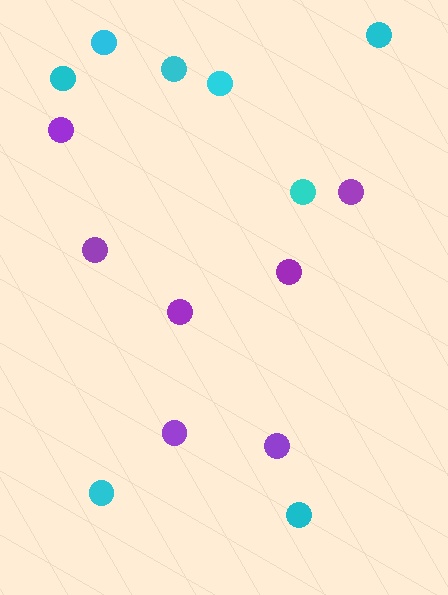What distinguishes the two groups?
There are 2 groups: one group of purple circles (7) and one group of cyan circles (8).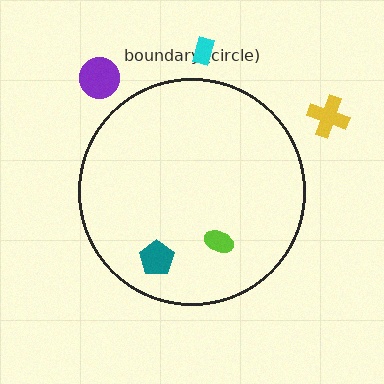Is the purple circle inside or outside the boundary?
Outside.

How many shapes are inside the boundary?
2 inside, 3 outside.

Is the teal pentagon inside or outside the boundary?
Inside.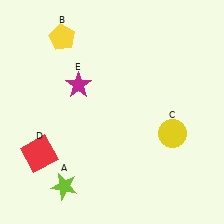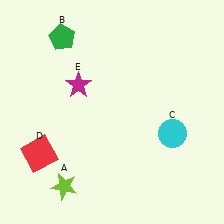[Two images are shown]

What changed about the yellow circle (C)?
In Image 1, C is yellow. In Image 2, it changed to cyan.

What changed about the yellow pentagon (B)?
In Image 1, B is yellow. In Image 2, it changed to green.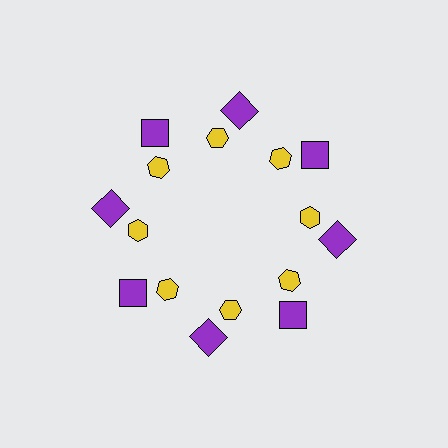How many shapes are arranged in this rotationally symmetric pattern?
There are 16 shapes, arranged in 8 groups of 2.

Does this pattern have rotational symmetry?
Yes, this pattern has 8-fold rotational symmetry. It looks the same after rotating 45 degrees around the center.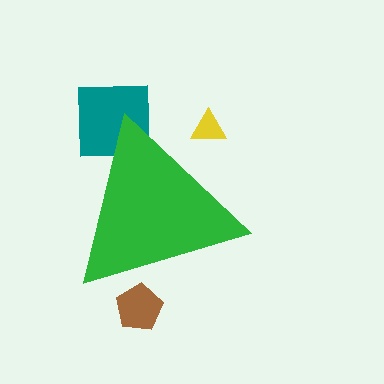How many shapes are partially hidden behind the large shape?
3 shapes are partially hidden.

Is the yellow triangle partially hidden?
Yes, the yellow triangle is partially hidden behind the green triangle.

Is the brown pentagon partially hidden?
Yes, the brown pentagon is partially hidden behind the green triangle.